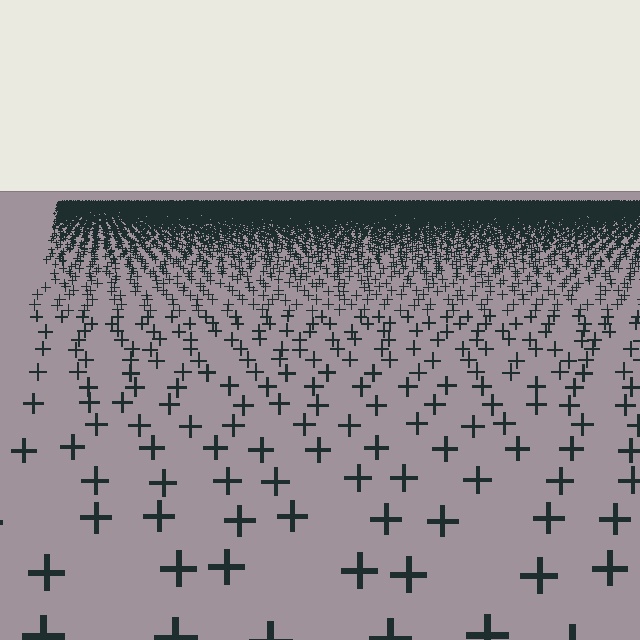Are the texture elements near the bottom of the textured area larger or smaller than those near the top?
Larger. Near the bottom, elements are closer to the viewer and appear at a bigger on-screen size.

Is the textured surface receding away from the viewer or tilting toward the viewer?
The surface is receding away from the viewer. Texture elements get smaller and denser toward the top.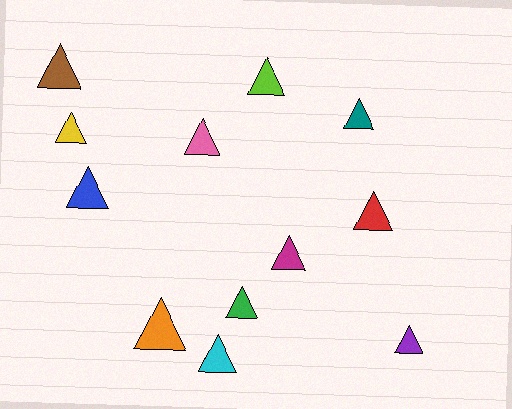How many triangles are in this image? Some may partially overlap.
There are 12 triangles.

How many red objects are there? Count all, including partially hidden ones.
There is 1 red object.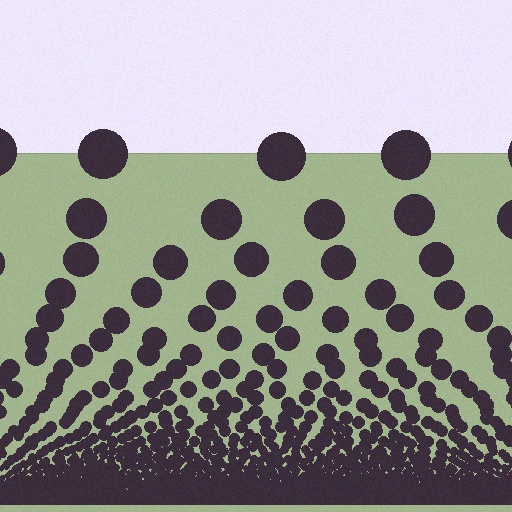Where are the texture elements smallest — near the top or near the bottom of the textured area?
Near the bottom.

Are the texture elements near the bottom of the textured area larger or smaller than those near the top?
Smaller. The gradient is inverted — elements near the bottom are smaller and denser.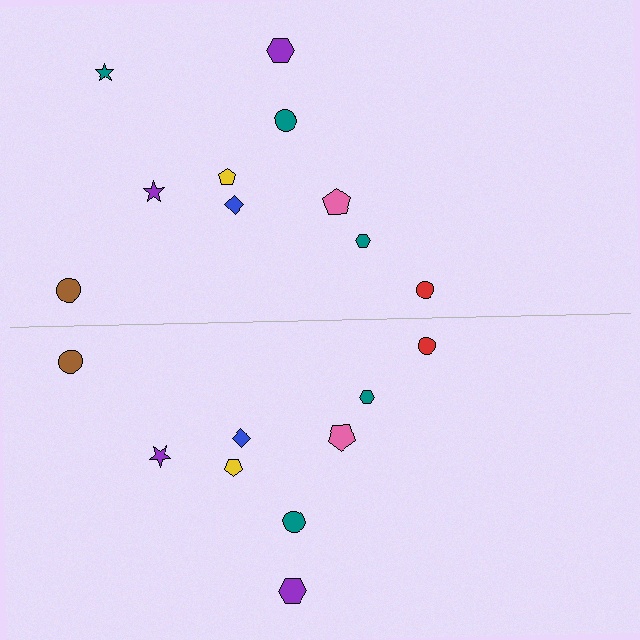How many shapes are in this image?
There are 19 shapes in this image.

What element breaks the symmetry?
A teal star is missing from the bottom side.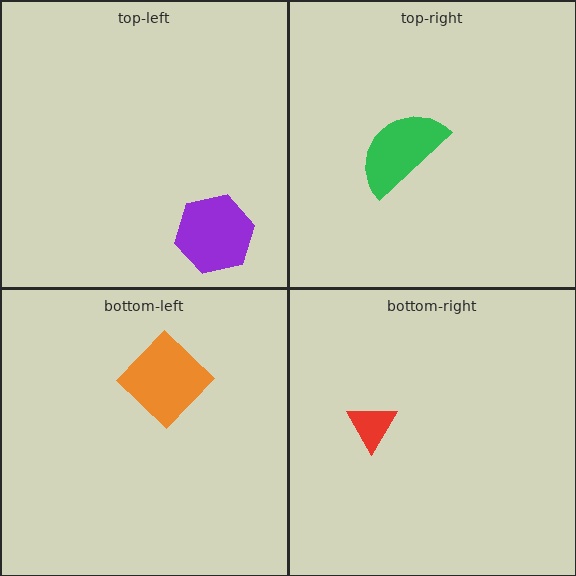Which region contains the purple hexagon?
The top-left region.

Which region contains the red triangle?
The bottom-right region.